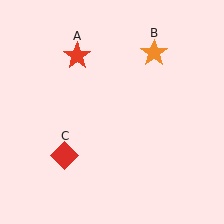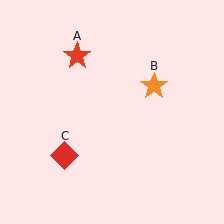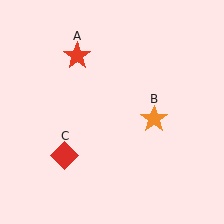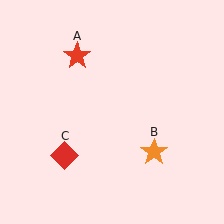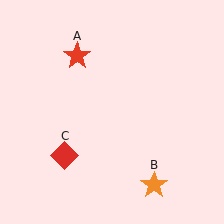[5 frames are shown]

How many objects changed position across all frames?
1 object changed position: orange star (object B).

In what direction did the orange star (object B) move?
The orange star (object B) moved down.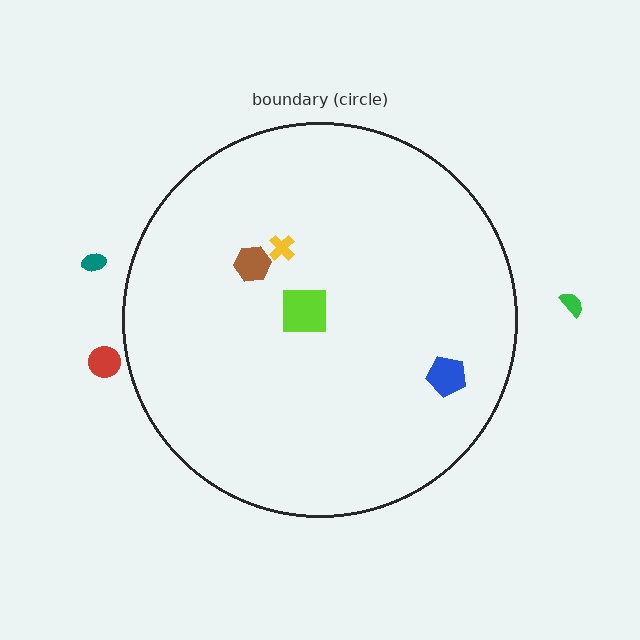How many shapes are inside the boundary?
4 inside, 3 outside.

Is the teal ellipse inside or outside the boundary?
Outside.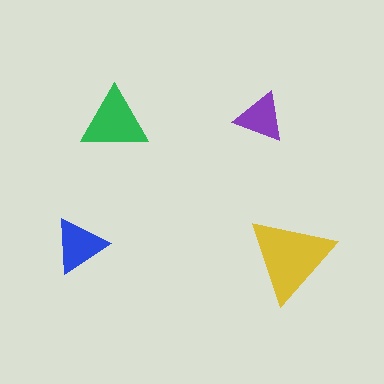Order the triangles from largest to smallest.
the yellow one, the green one, the blue one, the purple one.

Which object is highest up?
The purple triangle is topmost.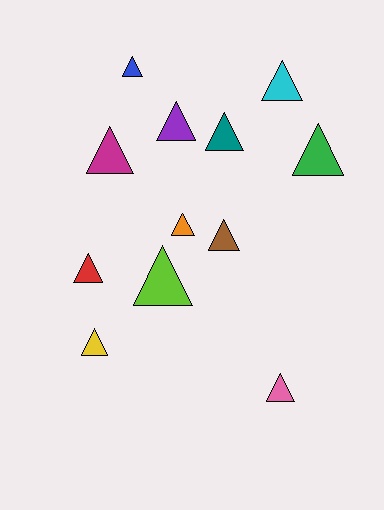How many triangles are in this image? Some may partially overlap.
There are 12 triangles.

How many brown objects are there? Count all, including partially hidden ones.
There is 1 brown object.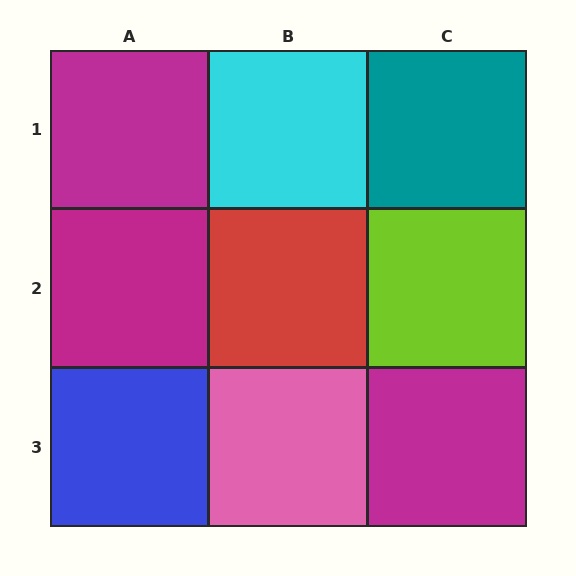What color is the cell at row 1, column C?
Teal.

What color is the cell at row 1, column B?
Cyan.